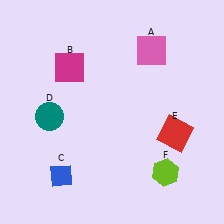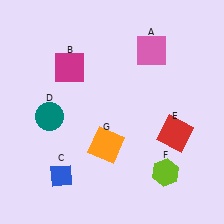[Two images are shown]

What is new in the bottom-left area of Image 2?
An orange square (G) was added in the bottom-left area of Image 2.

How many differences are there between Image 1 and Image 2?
There is 1 difference between the two images.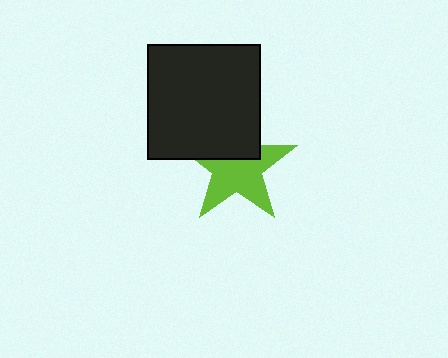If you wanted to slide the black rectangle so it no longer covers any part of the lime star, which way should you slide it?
Slide it up — that is the most direct way to separate the two shapes.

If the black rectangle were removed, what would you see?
You would see the complete lime star.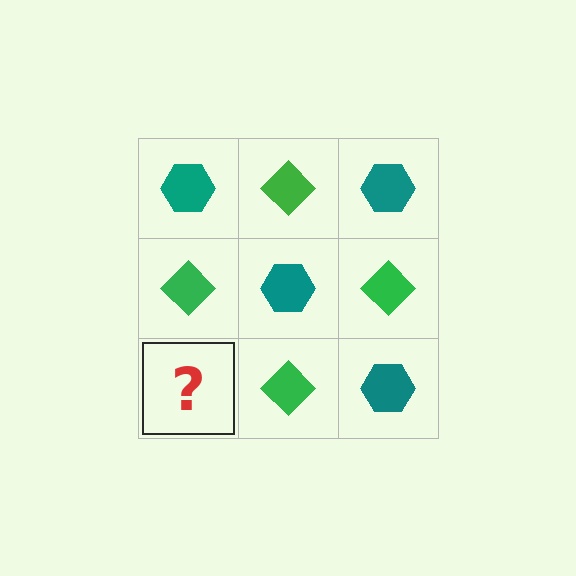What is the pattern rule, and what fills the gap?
The rule is that it alternates teal hexagon and green diamond in a checkerboard pattern. The gap should be filled with a teal hexagon.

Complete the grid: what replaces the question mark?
The question mark should be replaced with a teal hexagon.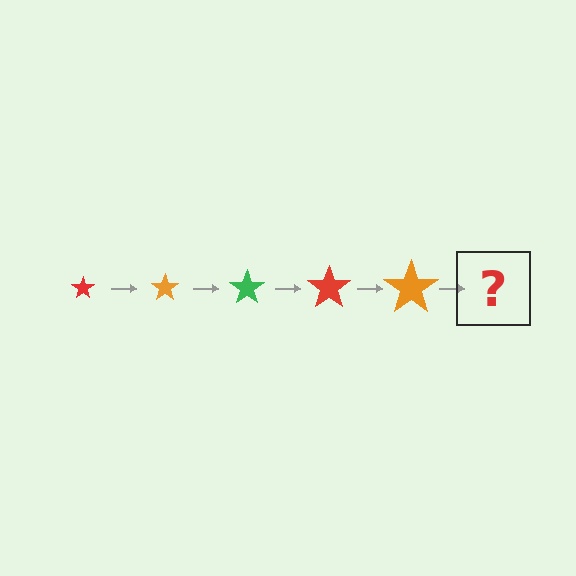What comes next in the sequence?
The next element should be a green star, larger than the previous one.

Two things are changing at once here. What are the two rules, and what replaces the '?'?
The two rules are that the star grows larger each step and the color cycles through red, orange, and green. The '?' should be a green star, larger than the previous one.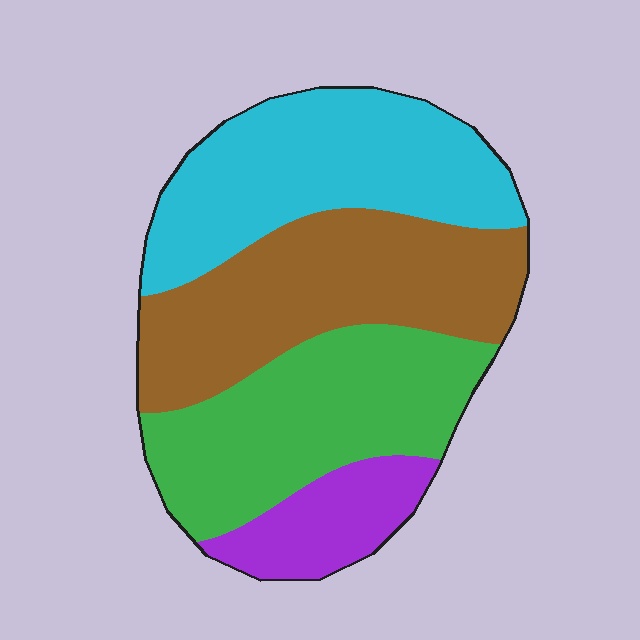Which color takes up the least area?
Purple, at roughly 10%.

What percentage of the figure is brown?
Brown covers around 30% of the figure.